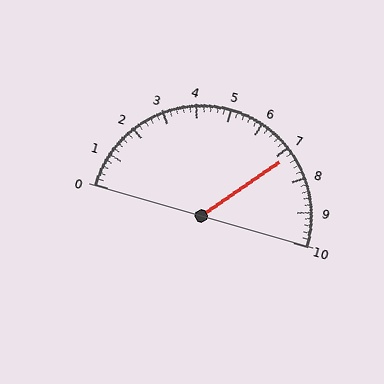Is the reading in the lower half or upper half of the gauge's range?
The reading is in the upper half of the range (0 to 10).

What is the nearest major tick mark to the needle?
The nearest major tick mark is 7.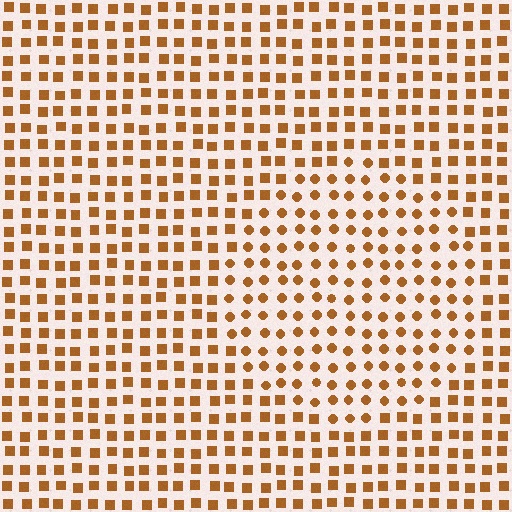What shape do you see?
I see a circle.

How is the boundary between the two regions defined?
The boundary is defined by a change in element shape: circles inside vs. squares outside. All elements share the same color and spacing.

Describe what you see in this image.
The image is filled with small brown elements arranged in a uniform grid. A circle-shaped region contains circles, while the surrounding area contains squares. The boundary is defined purely by the change in element shape.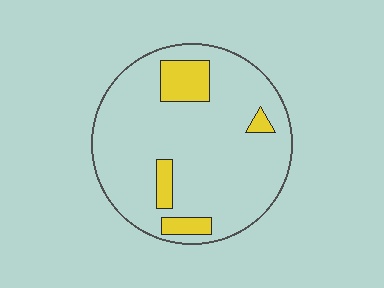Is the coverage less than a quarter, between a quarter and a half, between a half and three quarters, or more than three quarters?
Less than a quarter.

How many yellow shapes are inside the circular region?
4.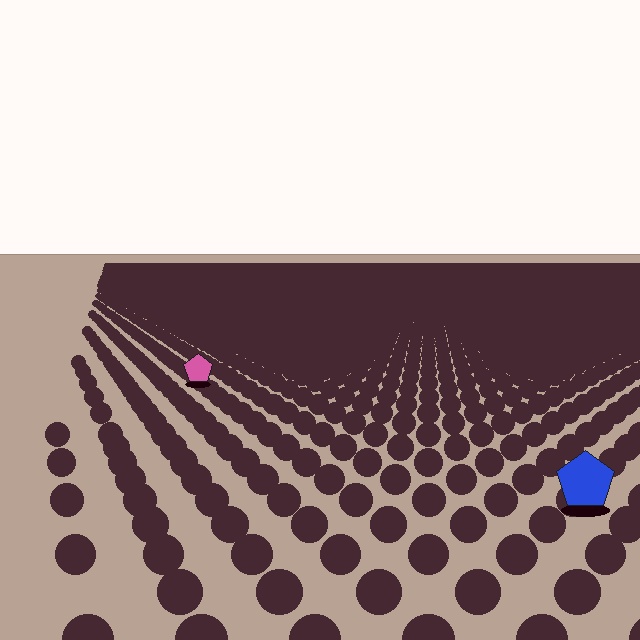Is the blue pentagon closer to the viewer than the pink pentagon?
Yes. The blue pentagon is closer — you can tell from the texture gradient: the ground texture is coarser near it.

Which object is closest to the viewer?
The blue pentagon is closest. The texture marks near it are larger and more spread out.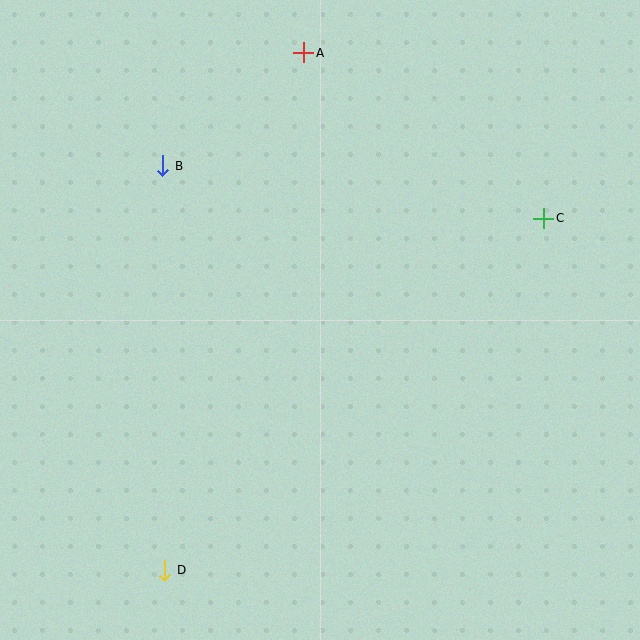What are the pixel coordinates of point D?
Point D is at (165, 570).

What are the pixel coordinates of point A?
Point A is at (304, 53).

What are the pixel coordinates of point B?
Point B is at (163, 166).